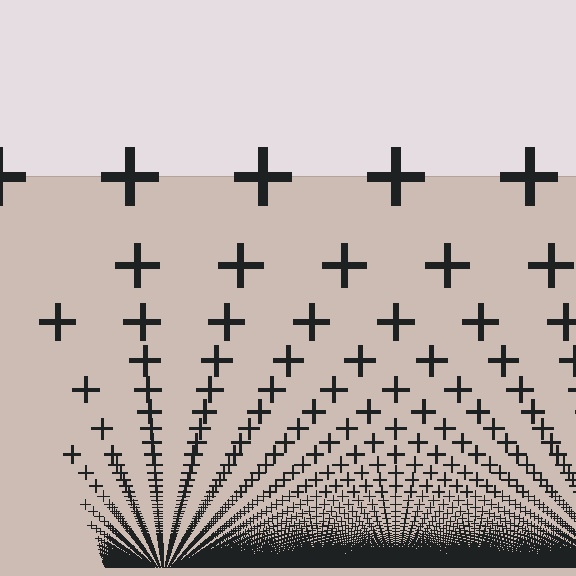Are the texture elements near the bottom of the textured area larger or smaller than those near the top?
Smaller. The gradient is inverted — elements near the bottom are smaller and denser.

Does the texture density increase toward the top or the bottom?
Density increases toward the bottom.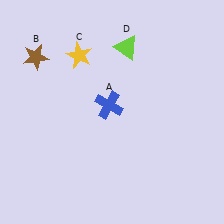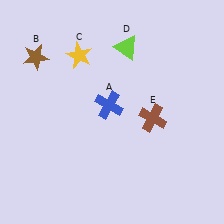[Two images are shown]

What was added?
A brown cross (E) was added in Image 2.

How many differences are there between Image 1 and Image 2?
There is 1 difference between the two images.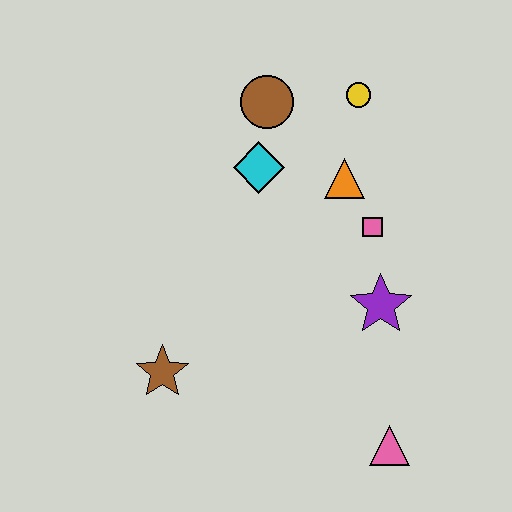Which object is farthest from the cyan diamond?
The pink triangle is farthest from the cyan diamond.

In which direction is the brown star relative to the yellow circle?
The brown star is below the yellow circle.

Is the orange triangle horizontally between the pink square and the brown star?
Yes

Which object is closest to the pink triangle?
The purple star is closest to the pink triangle.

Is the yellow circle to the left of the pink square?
Yes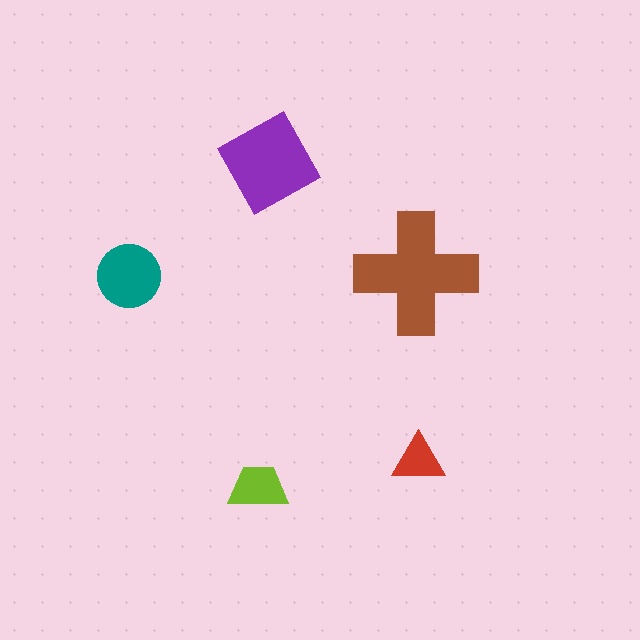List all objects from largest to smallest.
The brown cross, the purple diamond, the teal circle, the lime trapezoid, the red triangle.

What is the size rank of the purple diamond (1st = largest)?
2nd.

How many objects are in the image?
There are 5 objects in the image.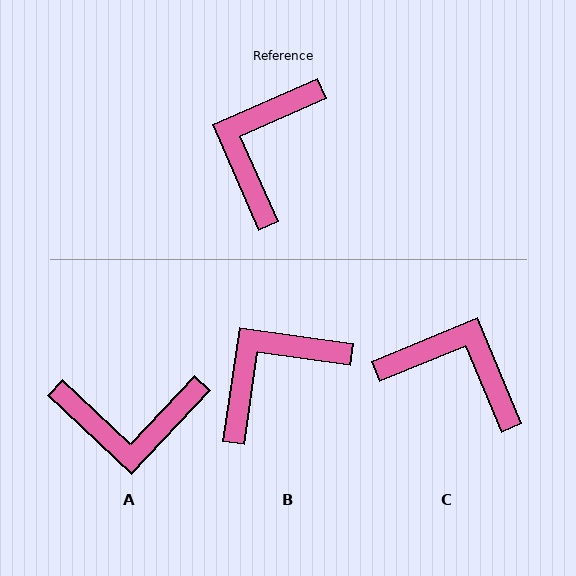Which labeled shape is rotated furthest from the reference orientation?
A, about 113 degrees away.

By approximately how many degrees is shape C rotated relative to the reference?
Approximately 91 degrees clockwise.